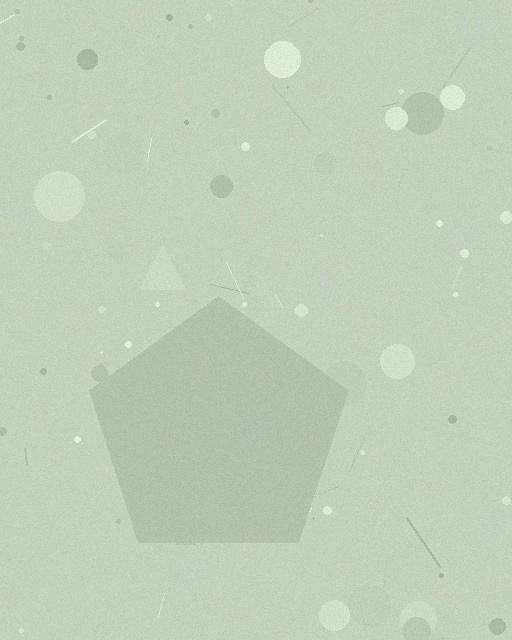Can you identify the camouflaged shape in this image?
The camouflaged shape is a pentagon.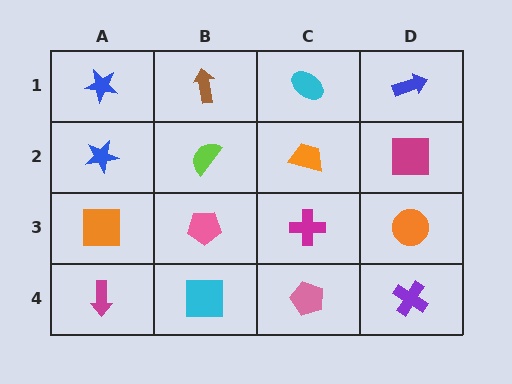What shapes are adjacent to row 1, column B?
A lime semicircle (row 2, column B), a blue star (row 1, column A), a cyan ellipse (row 1, column C).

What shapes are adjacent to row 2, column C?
A cyan ellipse (row 1, column C), a magenta cross (row 3, column C), a lime semicircle (row 2, column B), a magenta square (row 2, column D).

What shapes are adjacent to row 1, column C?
An orange trapezoid (row 2, column C), a brown arrow (row 1, column B), a blue arrow (row 1, column D).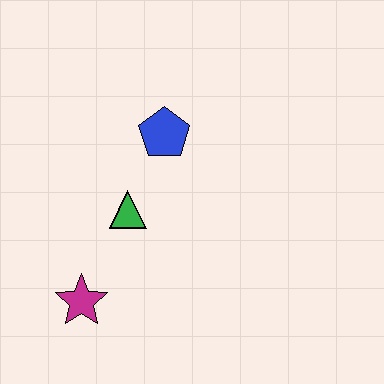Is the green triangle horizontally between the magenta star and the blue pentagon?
Yes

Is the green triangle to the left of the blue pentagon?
Yes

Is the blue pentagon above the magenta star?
Yes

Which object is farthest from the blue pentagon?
The magenta star is farthest from the blue pentagon.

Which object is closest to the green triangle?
The blue pentagon is closest to the green triangle.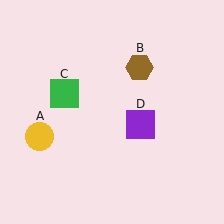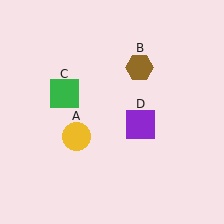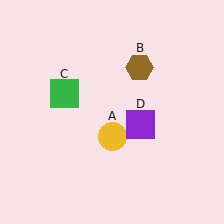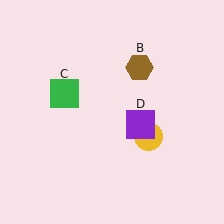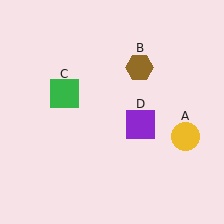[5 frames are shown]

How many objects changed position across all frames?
1 object changed position: yellow circle (object A).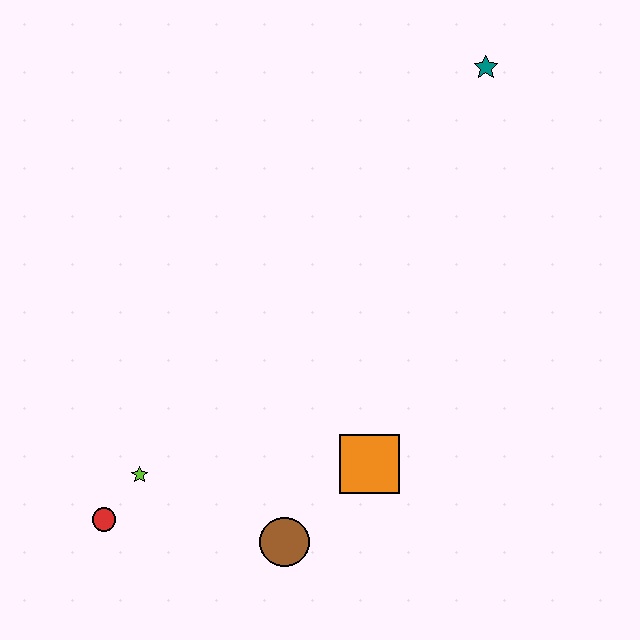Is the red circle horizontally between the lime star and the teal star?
No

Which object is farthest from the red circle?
The teal star is farthest from the red circle.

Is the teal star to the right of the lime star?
Yes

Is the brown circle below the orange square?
Yes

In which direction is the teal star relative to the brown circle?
The teal star is above the brown circle.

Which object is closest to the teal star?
The orange square is closest to the teal star.